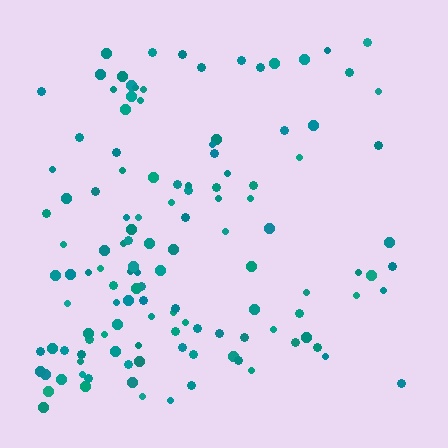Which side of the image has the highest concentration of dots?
The left.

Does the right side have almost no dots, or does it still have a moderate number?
Still a moderate number, just noticeably fewer than the left.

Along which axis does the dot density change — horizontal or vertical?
Horizontal.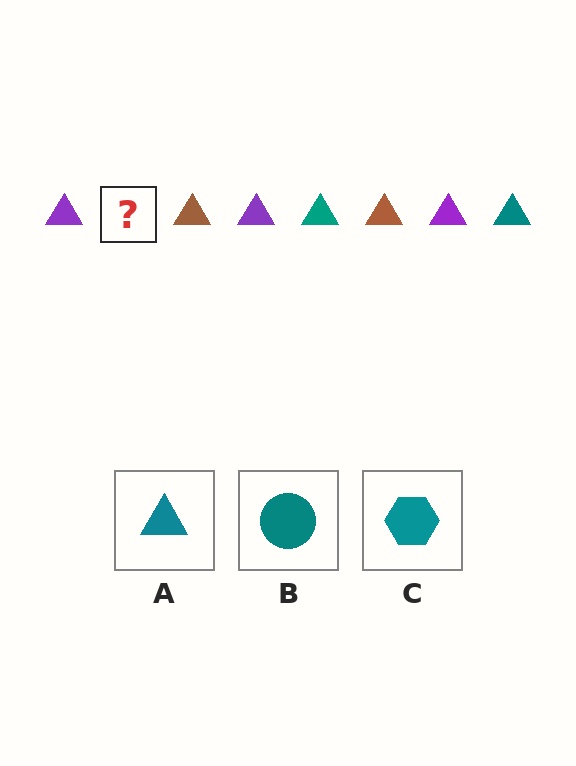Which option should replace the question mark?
Option A.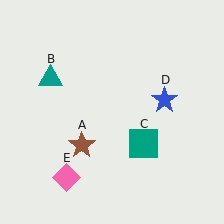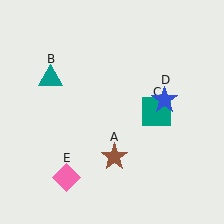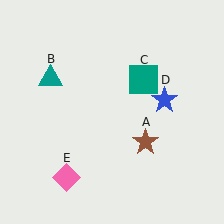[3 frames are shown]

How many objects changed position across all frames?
2 objects changed position: brown star (object A), teal square (object C).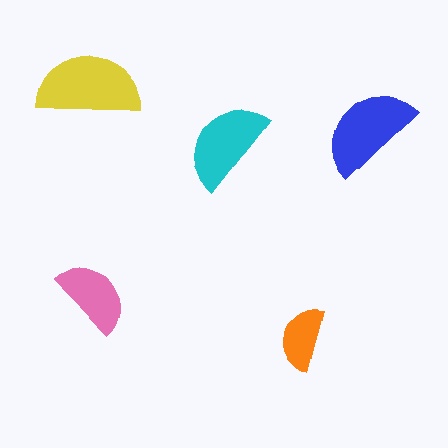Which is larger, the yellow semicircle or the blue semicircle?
The yellow one.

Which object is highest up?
The yellow semicircle is topmost.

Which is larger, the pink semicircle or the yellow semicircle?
The yellow one.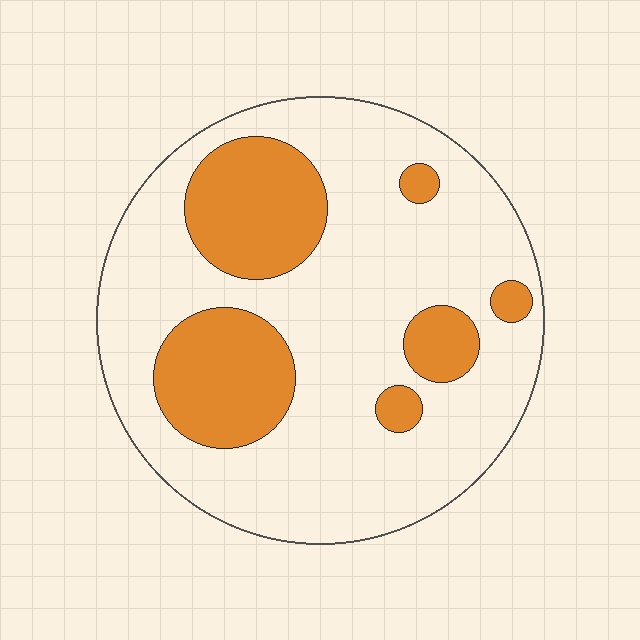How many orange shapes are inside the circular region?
6.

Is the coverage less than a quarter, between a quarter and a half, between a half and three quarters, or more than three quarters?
Between a quarter and a half.